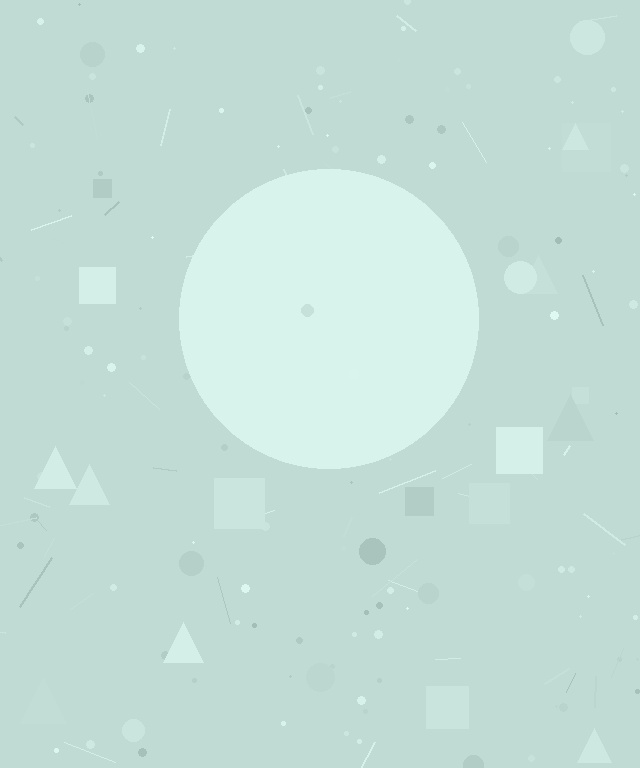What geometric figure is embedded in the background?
A circle is embedded in the background.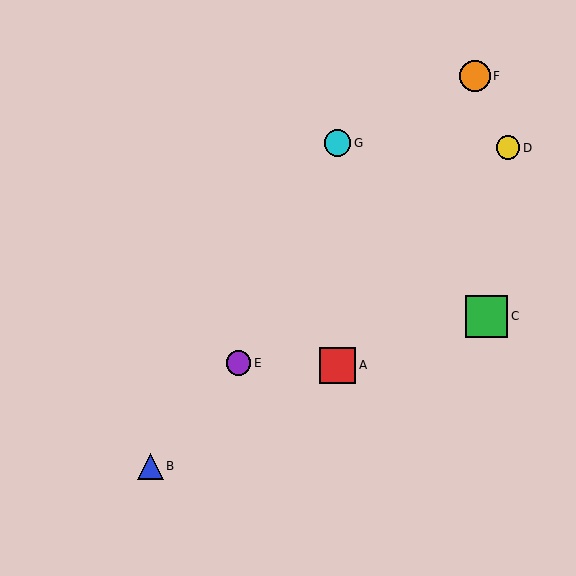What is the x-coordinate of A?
Object A is at x≈337.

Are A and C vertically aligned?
No, A is at x≈337 and C is at x≈487.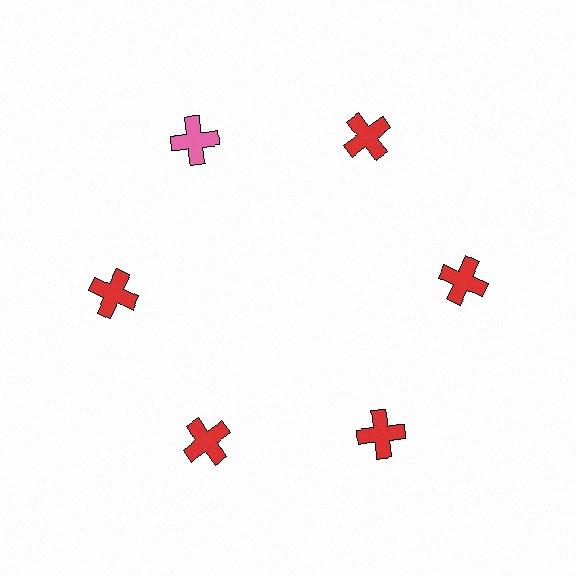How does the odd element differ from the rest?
It has a different color: pink instead of red.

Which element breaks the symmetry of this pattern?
The pink cross at roughly the 11 o'clock position breaks the symmetry. All other shapes are red crosses.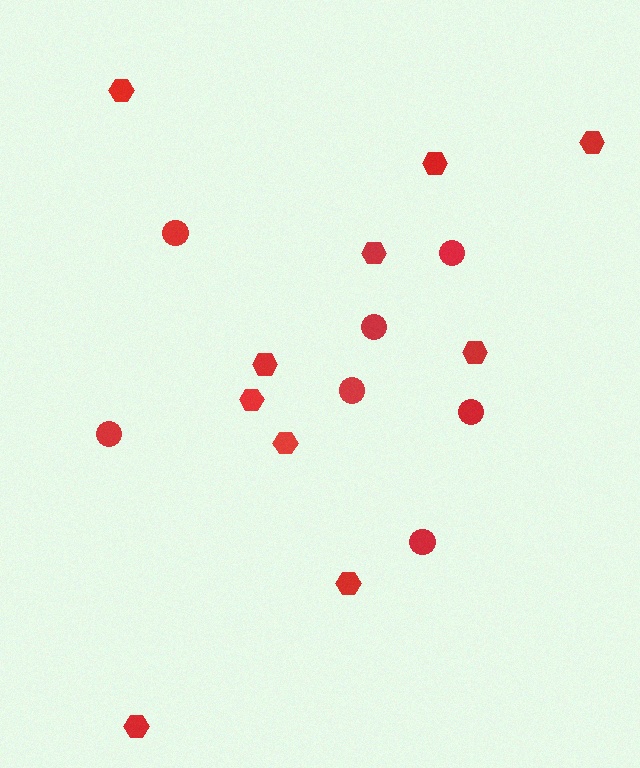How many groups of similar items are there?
There are 2 groups: one group of circles (7) and one group of hexagons (10).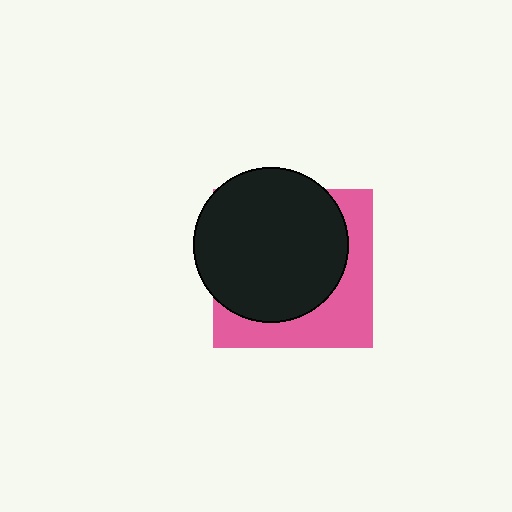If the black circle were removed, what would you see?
You would see the complete pink square.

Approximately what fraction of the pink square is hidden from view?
Roughly 63% of the pink square is hidden behind the black circle.